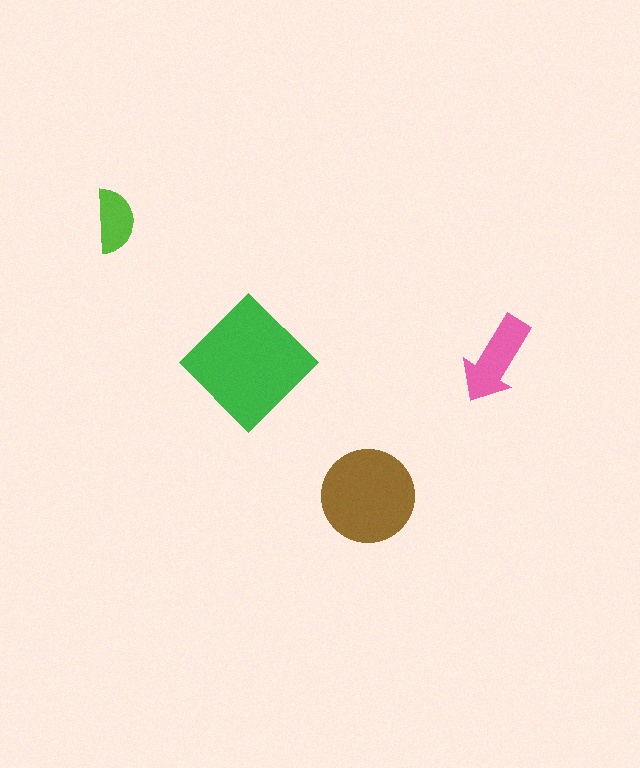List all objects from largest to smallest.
The green diamond, the brown circle, the pink arrow, the lime semicircle.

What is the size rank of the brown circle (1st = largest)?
2nd.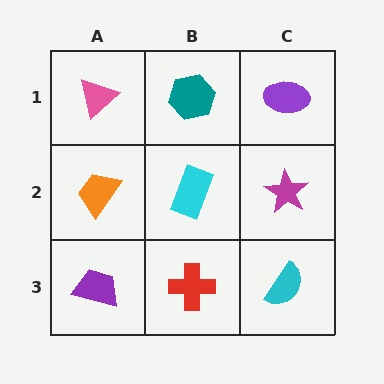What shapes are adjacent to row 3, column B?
A cyan rectangle (row 2, column B), a purple trapezoid (row 3, column A), a cyan semicircle (row 3, column C).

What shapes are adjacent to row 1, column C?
A magenta star (row 2, column C), a teal hexagon (row 1, column B).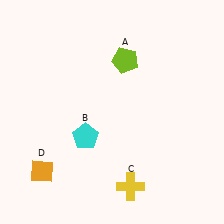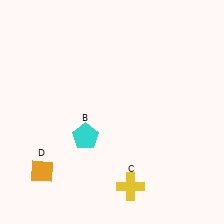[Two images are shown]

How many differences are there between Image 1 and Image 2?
There is 1 difference between the two images.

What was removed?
The lime pentagon (A) was removed in Image 2.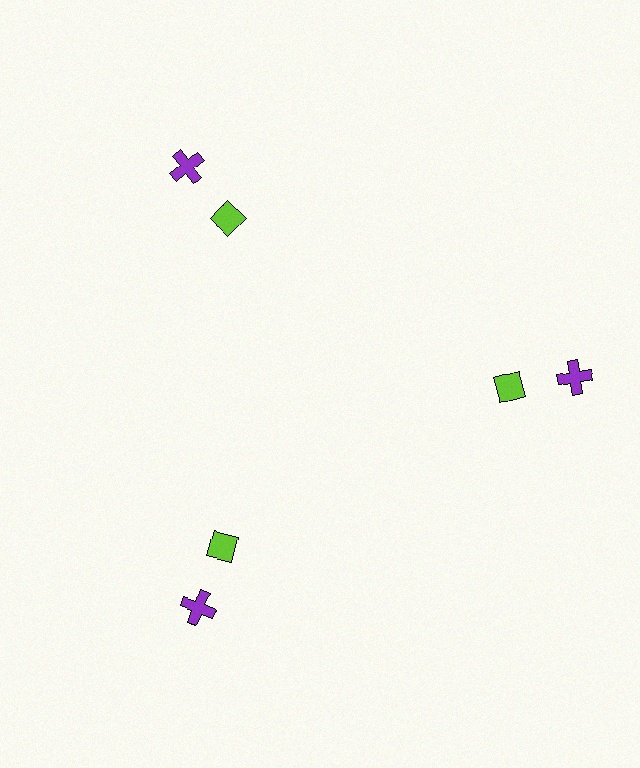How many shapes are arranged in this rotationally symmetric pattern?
There are 6 shapes, arranged in 3 groups of 2.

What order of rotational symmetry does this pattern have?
This pattern has 3-fold rotational symmetry.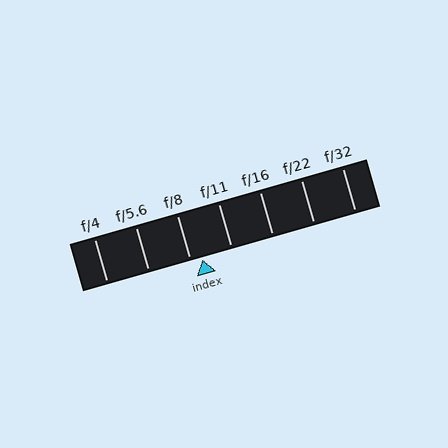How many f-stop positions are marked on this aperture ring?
There are 7 f-stop positions marked.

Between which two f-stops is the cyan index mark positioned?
The index mark is between f/8 and f/11.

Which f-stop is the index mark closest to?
The index mark is closest to f/8.